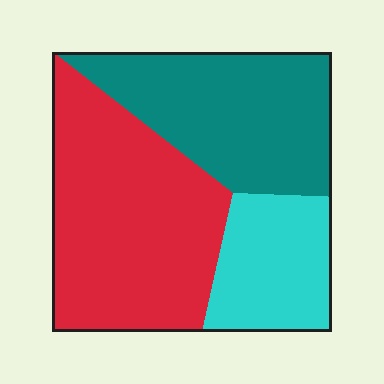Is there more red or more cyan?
Red.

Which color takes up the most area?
Red, at roughly 45%.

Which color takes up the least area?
Cyan, at roughly 20%.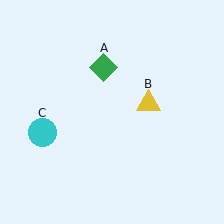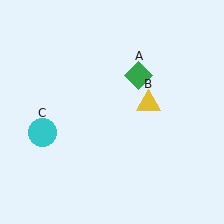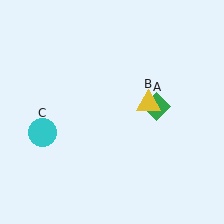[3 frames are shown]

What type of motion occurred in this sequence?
The green diamond (object A) rotated clockwise around the center of the scene.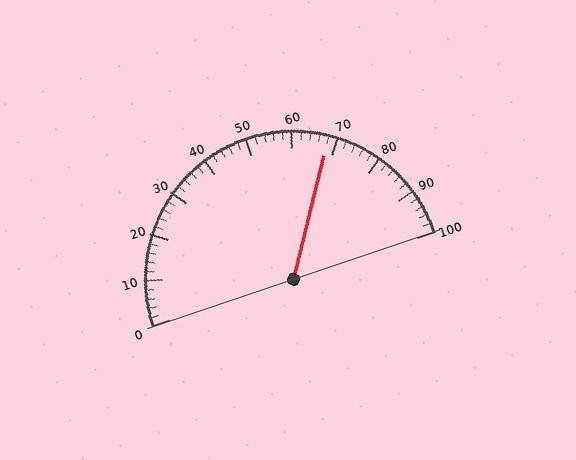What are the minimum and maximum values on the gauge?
The gauge ranges from 0 to 100.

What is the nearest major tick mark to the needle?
The nearest major tick mark is 70.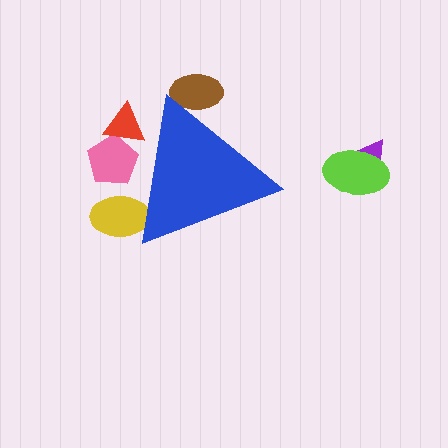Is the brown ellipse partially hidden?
Yes, the brown ellipse is partially hidden behind the blue triangle.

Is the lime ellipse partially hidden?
No, the lime ellipse is fully visible.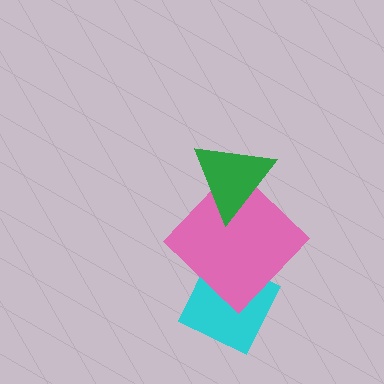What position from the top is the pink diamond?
The pink diamond is 2nd from the top.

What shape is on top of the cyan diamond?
The pink diamond is on top of the cyan diamond.